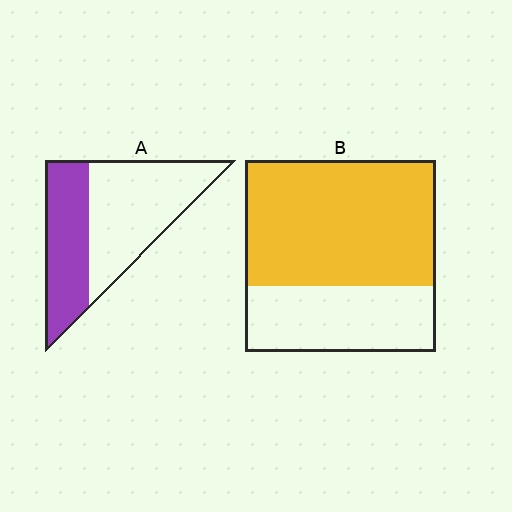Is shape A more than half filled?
No.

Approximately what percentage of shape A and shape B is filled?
A is approximately 40% and B is approximately 65%.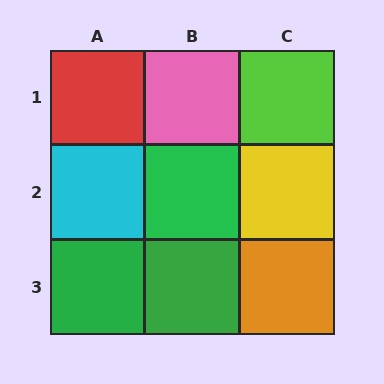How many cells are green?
3 cells are green.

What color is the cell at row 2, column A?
Cyan.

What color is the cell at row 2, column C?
Yellow.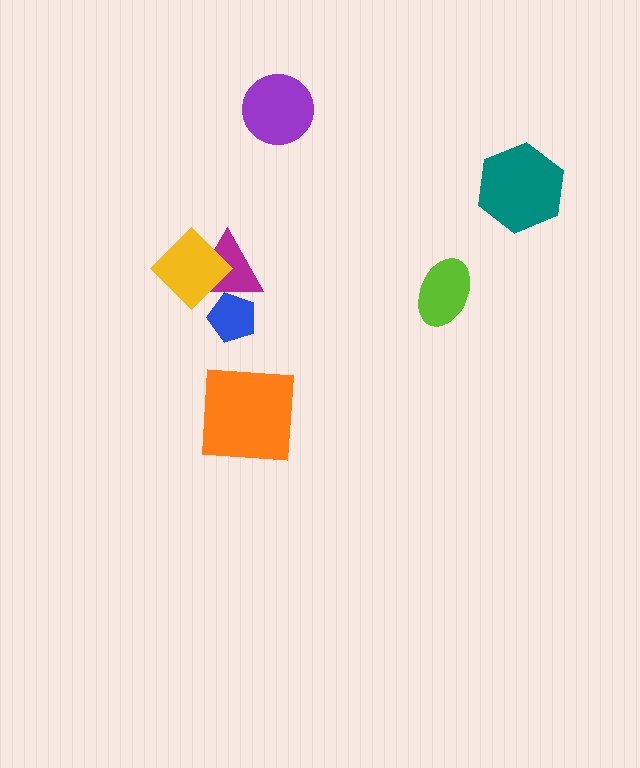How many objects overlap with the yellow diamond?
1 object overlaps with the yellow diamond.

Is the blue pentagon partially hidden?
Yes, it is partially covered by another shape.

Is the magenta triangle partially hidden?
Yes, it is partially covered by another shape.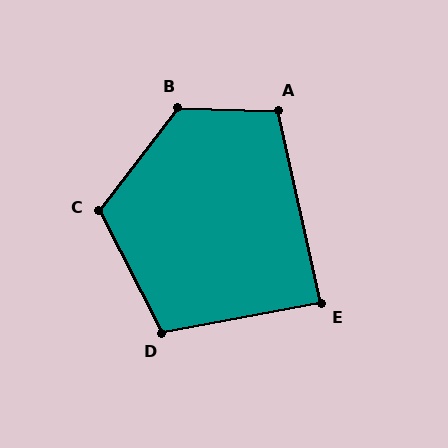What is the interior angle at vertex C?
Approximately 116 degrees (obtuse).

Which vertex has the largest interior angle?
B, at approximately 125 degrees.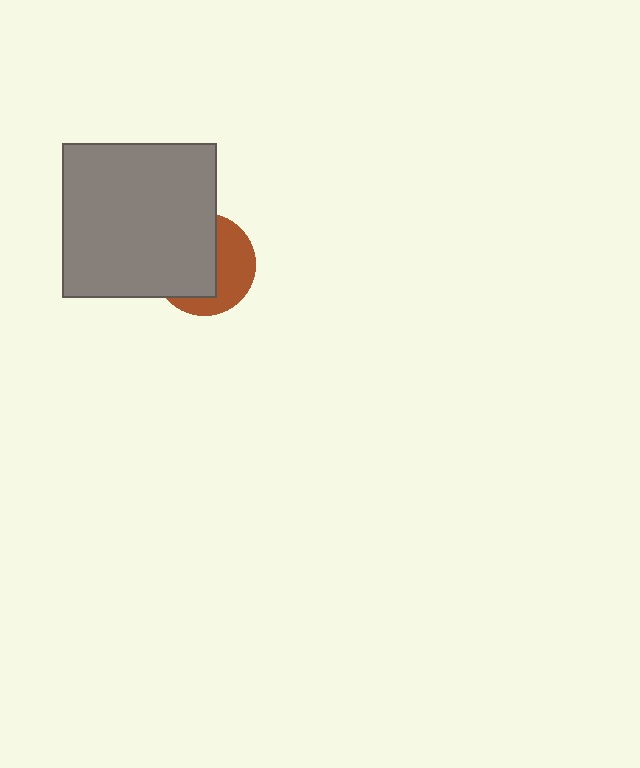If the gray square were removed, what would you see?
You would see the complete brown circle.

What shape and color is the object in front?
The object in front is a gray square.